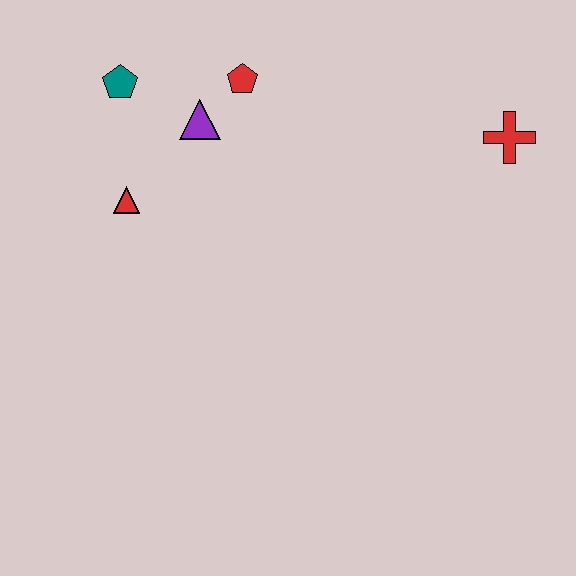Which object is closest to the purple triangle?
The red pentagon is closest to the purple triangle.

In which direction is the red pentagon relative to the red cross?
The red pentagon is to the left of the red cross.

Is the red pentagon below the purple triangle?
No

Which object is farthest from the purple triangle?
The red cross is farthest from the purple triangle.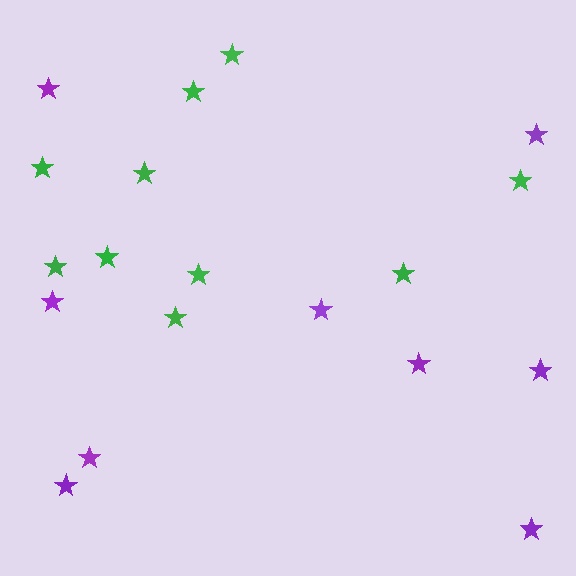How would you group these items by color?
There are 2 groups: one group of green stars (10) and one group of purple stars (9).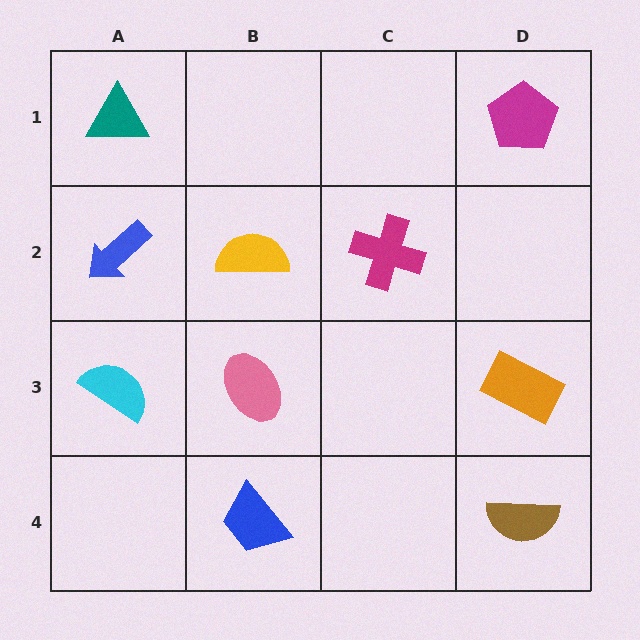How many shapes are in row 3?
3 shapes.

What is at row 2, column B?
A yellow semicircle.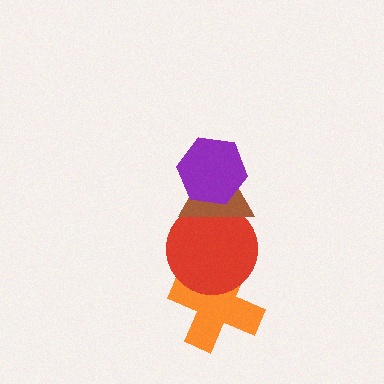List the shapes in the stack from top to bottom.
From top to bottom: the purple hexagon, the brown triangle, the red circle, the orange cross.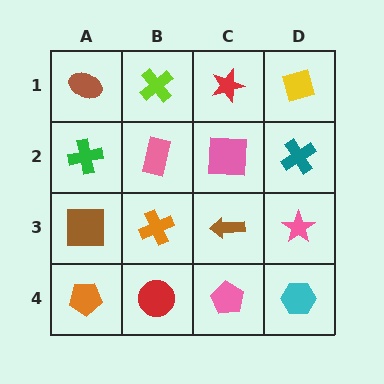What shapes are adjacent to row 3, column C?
A pink square (row 2, column C), a pink pentagon (row 4, column C), an orange cross (row 3, column B), a pink star (row 3, column D).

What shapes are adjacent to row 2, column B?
A lime cross (row 1, column B), an orange cross (row 3, column B), a green cross (row 2, column A), a pink square (row 2, column C).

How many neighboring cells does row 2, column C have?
4.